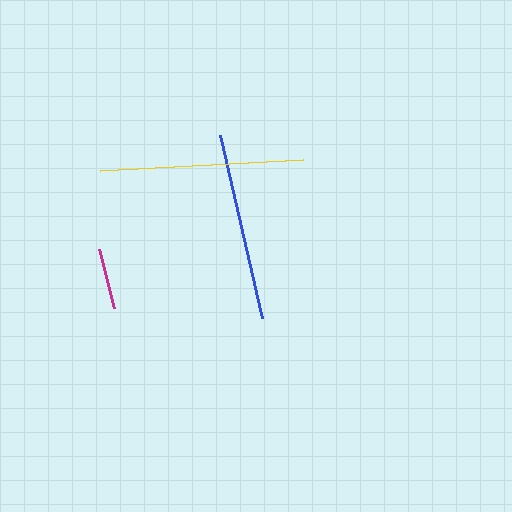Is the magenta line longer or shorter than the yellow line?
The yellow line is longer than the magenta line.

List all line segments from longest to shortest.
From longest to shortest: yellow, blue, magenta.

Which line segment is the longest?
The yellow line is the longest at approximately 203 pixels.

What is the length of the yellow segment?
The yellow segment is approximately 203 pixels long.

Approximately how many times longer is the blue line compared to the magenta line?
The blue line is approximately 3.1 times the length of the magenta line.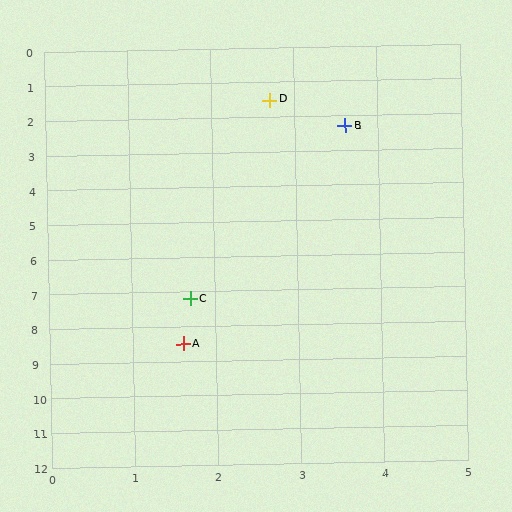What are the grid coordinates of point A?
Point A is at approximately (1.6, 8.5).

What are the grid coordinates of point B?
Point B is at approximately (3.6, 2.3).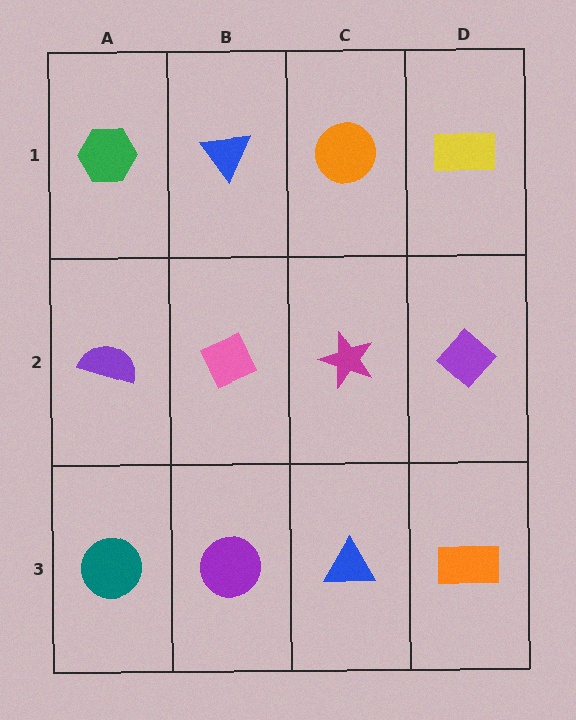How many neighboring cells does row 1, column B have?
3.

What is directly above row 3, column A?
A purple semicircle.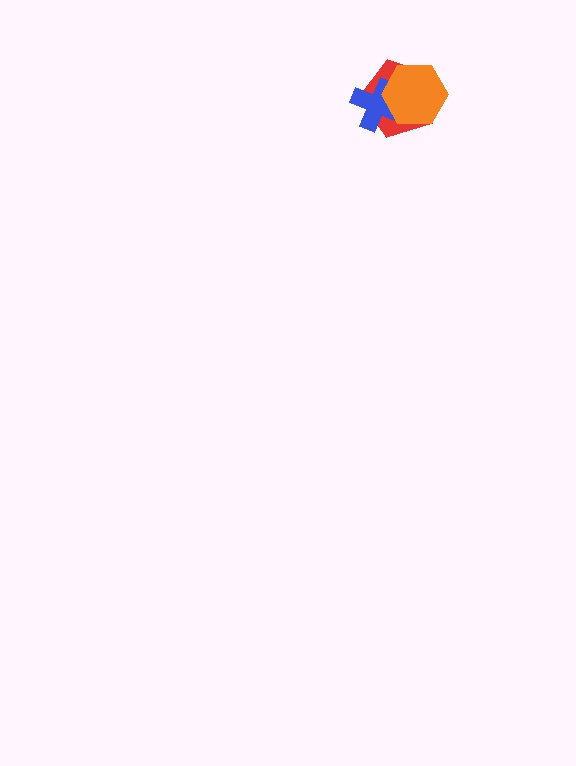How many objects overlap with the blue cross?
2 objects overlap with the blue cross.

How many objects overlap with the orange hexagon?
2 objects overlap with the orange hexagon.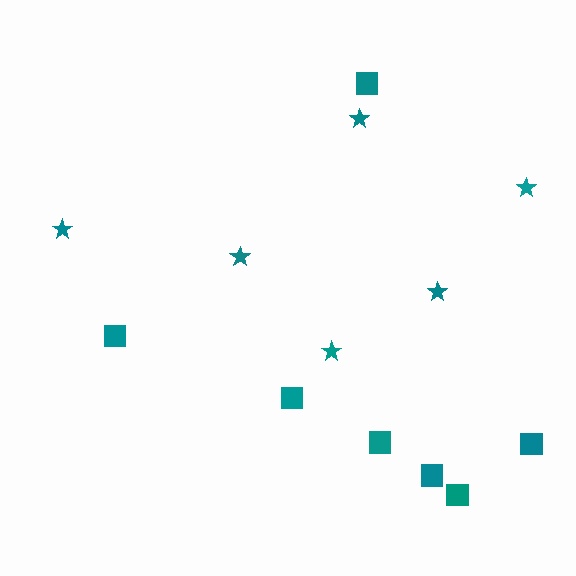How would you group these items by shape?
There are 2 groups: one group of stars (6) and one group of squares (7).